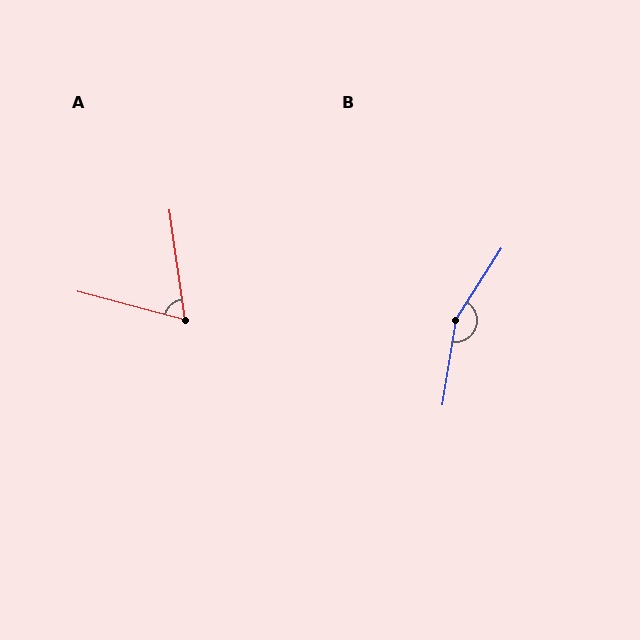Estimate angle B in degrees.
Approximately 157 degrees.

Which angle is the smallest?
A, at approximately 67 degrees.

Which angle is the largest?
B, at approximately 157 degrees.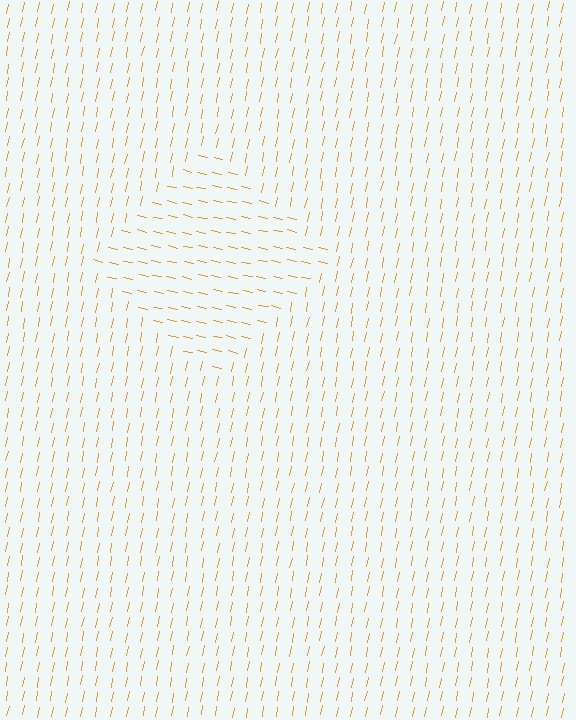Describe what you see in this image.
The image is filled with small orange line segments. A diamond region in the image has lines oriented differently from the surrounding lines, creating a visible texture boundary.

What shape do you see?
I see a diamond.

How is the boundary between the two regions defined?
The boundary is defined purely by a change in line orientation (approximately 89 degrees difference). All lines are the same color and thickness.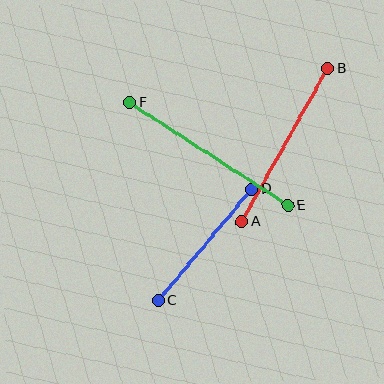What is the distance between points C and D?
The distance is approximately 146 pixels.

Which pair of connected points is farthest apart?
Points E and F are farthest apart.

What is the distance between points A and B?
The distance is approximately 175 pixels.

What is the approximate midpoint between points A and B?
The midpoint is at approximately (285, 145) pixels.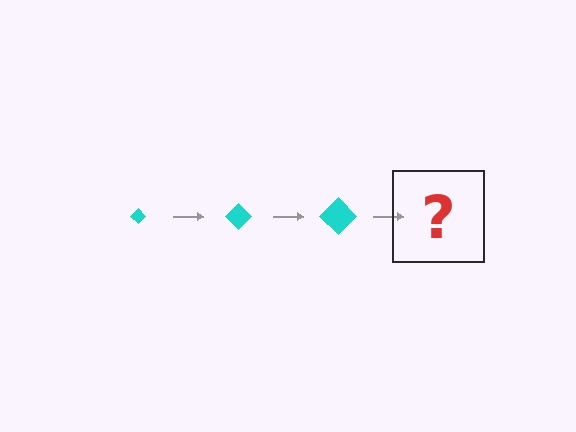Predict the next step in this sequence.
The next step is a cyan diamond, larger than the previous one.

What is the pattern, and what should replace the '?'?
The pattern is that the diamond gets progressively larger each step. The '?' should be a cyan diamond, larger than the previous one.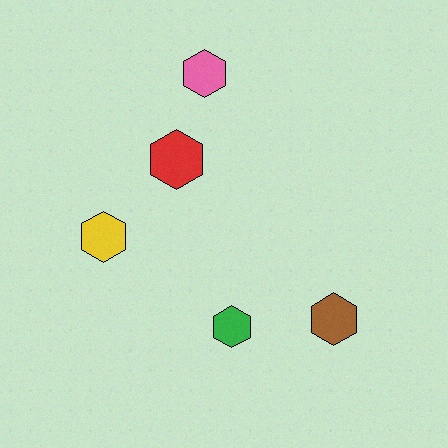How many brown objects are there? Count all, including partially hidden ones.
There is 1 brown object.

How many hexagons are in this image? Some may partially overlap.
There are 5 hexagons.